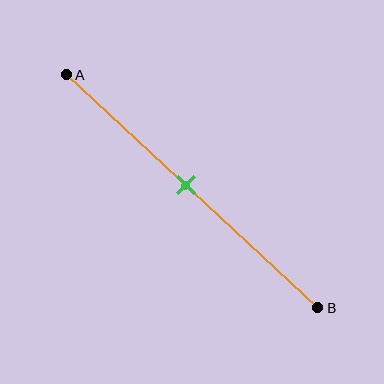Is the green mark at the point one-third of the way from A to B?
No, the mark is at about 50% from A, not at the 33% one-third point.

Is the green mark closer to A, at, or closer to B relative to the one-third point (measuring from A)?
The green mark is closer to point B than the one-third point of segment AB.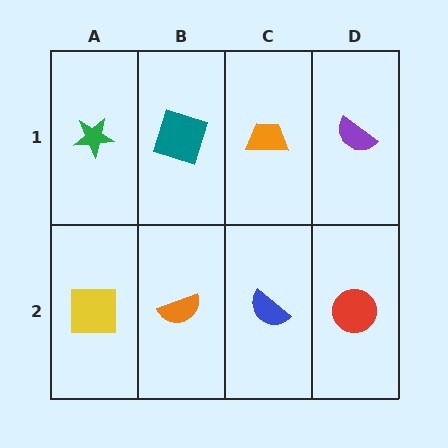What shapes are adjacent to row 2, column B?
A teal square (row 1, column B), a yellow square (row 2, column A), a blue semicircle (row 2, column C).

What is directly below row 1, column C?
A blue semicircle.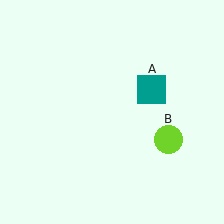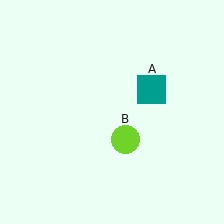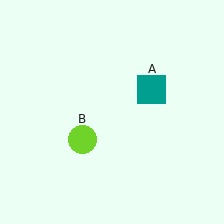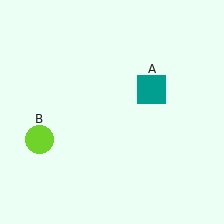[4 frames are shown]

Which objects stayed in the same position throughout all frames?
Teal square (object A) remained stationary.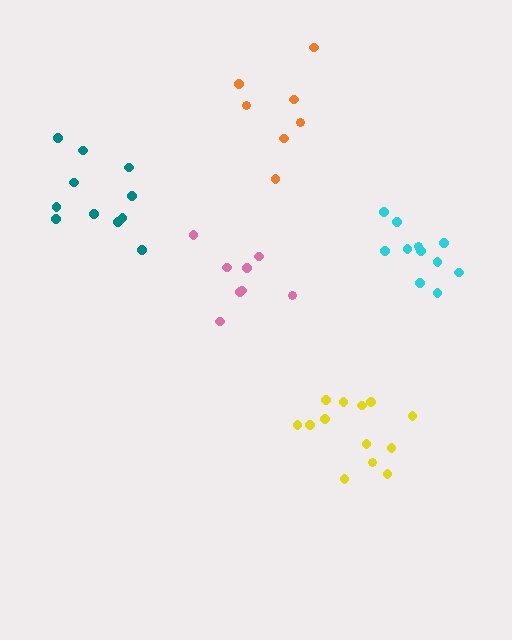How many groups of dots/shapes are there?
There are 5 groups.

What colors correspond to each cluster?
The clusters are colored: cyan, pink, yellow, orange, teal.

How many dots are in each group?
Group 1: 11 dots, Group 2: 8 dots, Group 3: 13 dots, Group 4: 7 dots, Group 5: 11 dots (50 total).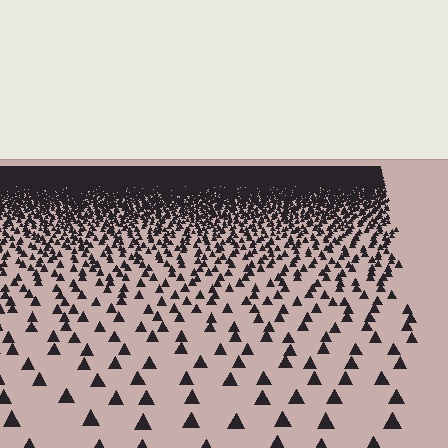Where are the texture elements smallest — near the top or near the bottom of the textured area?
Near the top.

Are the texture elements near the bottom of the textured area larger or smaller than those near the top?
Larger. Near the bottom, elements are closer to the viewer and appear at a bigger on-screen size.